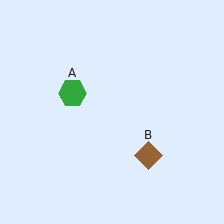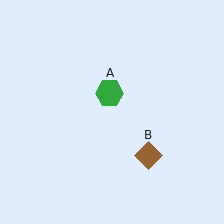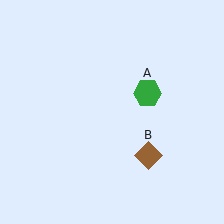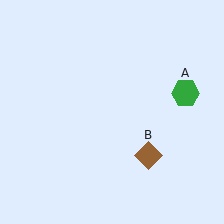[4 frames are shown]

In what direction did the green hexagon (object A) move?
The green hexagon (object A) moved right.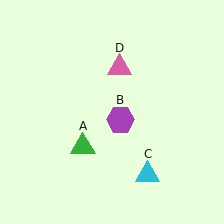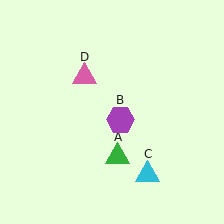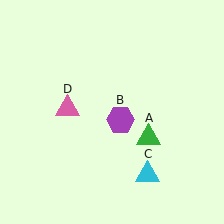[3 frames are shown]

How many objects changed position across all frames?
2 objects changed position: green triangle (object A), pink triangle (object D).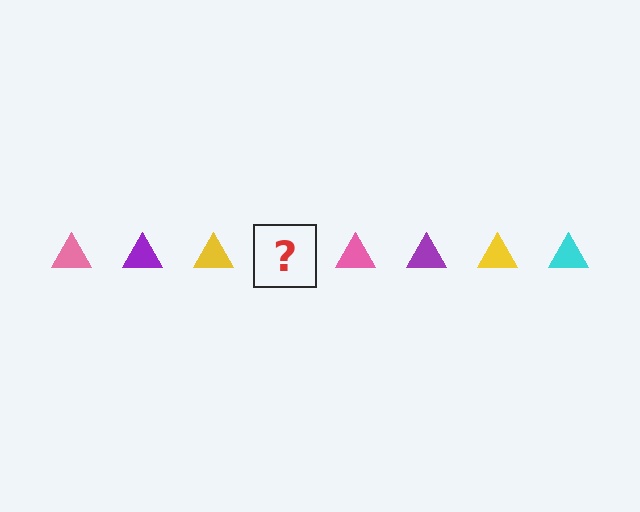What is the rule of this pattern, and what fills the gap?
The rule is that the pattern cycles through pink, purple, yellow, cyan triangles. The gap should be filled with a cyan triangle.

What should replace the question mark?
The question mark should be replaced with a cyan triangle.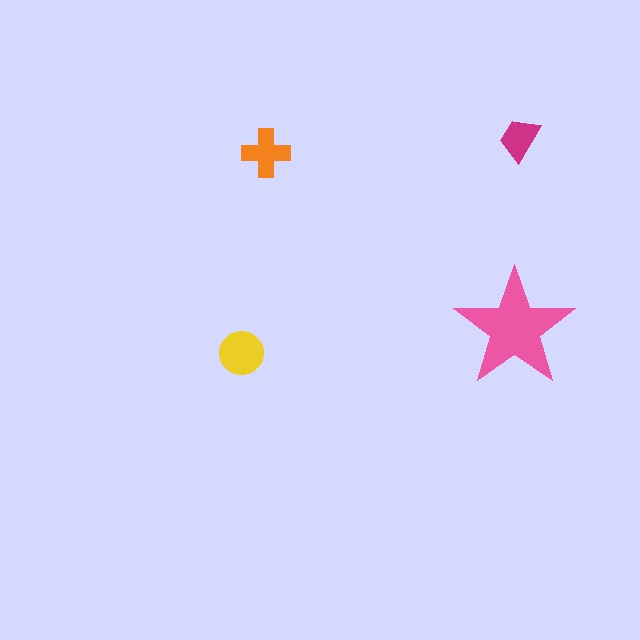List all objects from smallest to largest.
The magenta trapezoid, the orange cross, the yellow circle, the pink star.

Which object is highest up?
The magenta trapezoid is topmost.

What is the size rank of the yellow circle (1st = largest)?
2nd.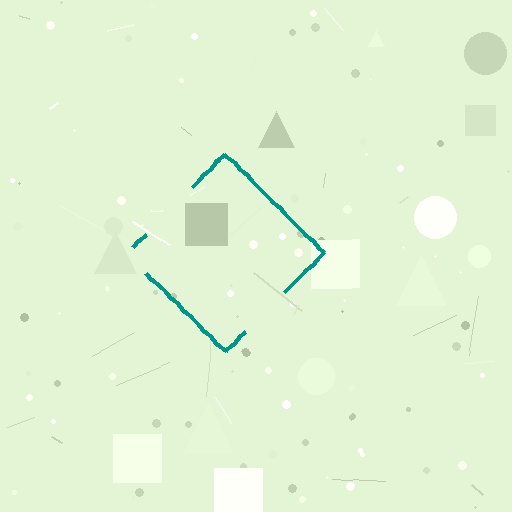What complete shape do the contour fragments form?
The contour fragments form a diamond.